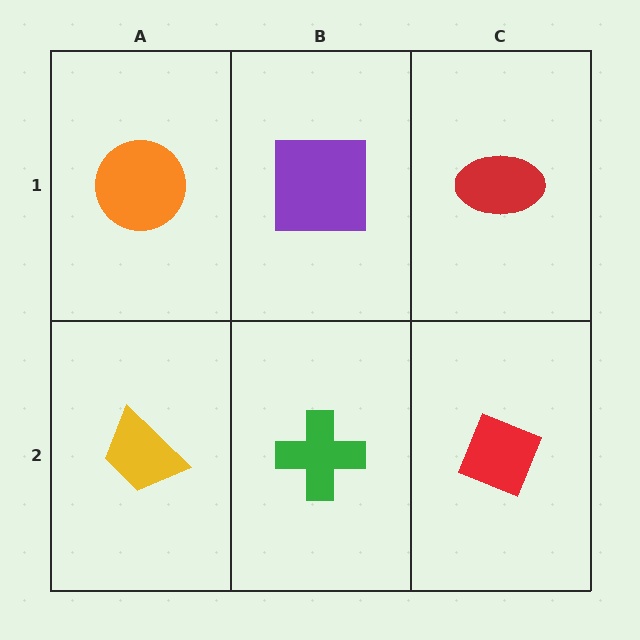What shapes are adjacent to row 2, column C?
A red ellipse (row 1, column C), a green cross (row 2, column B).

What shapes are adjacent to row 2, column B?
A purple square (row 1, column B), a yellow trapezoid (row 2, column A), a red diamond (row 2, column C).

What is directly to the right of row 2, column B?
A red diamond.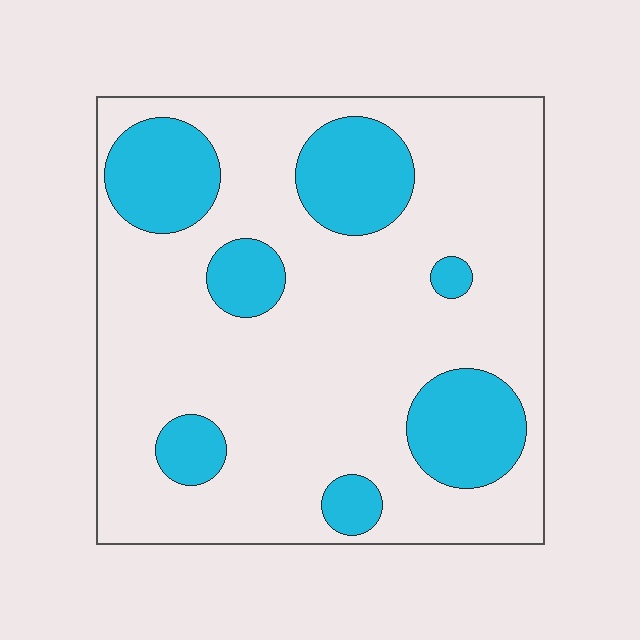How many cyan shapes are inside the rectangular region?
7.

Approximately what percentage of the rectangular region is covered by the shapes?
Approximately 25%.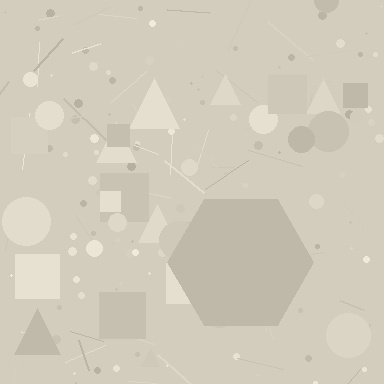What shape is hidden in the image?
A hexagon is hidden in the image.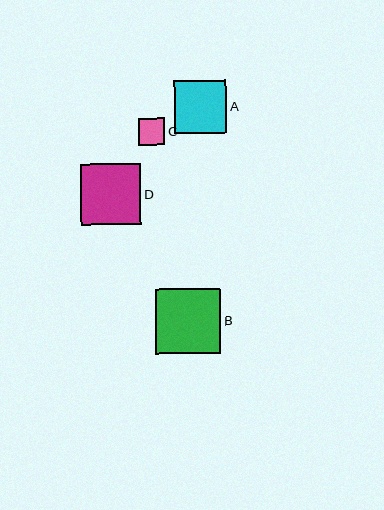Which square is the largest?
Square B is the largest with a size of approximately 65 pixels.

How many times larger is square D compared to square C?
Square D is approximately 2.3 times the size of square C.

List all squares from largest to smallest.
From largest to smallest: B, D, A, C.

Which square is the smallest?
Square C is the smallest with a size of approximately 27 pixels.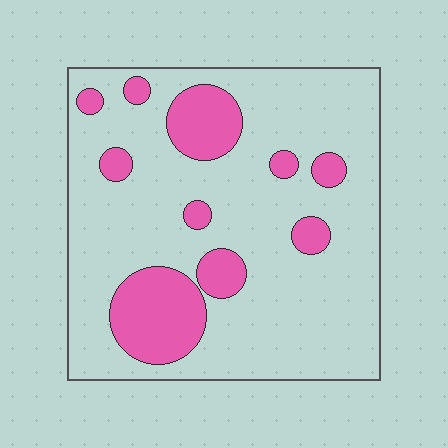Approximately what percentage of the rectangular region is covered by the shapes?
Approximately 20%.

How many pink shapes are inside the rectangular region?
10.